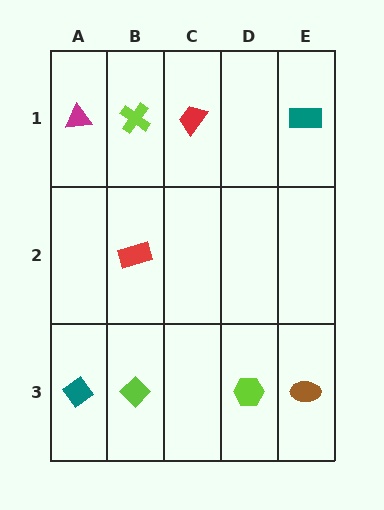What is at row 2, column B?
A red rectangle.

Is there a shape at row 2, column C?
No, that cell is empty.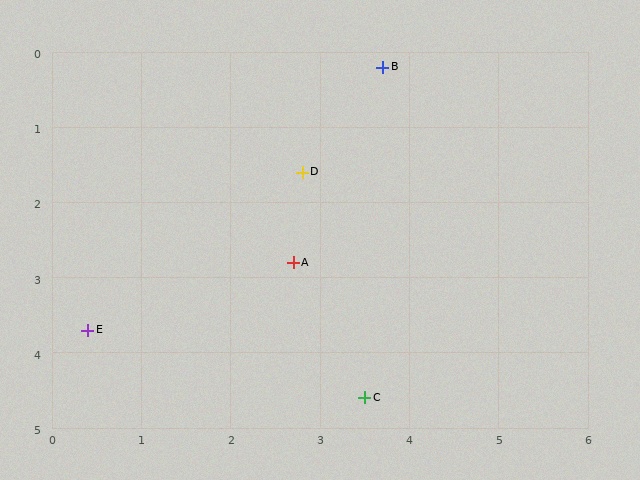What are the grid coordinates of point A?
Point A is at approximately (2.7, 2.8).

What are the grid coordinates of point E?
Point E is at approximately (0.4, 3.7).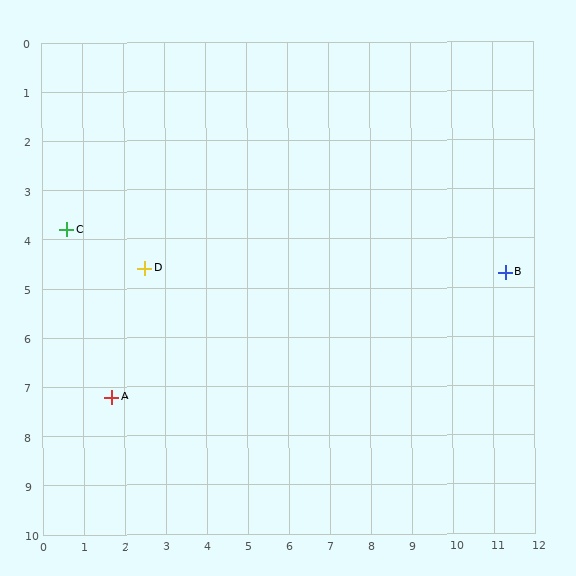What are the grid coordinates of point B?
Point B is at approximately (11.3, 4.7).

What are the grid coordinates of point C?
Point C is at approximately (0.6, 3.8).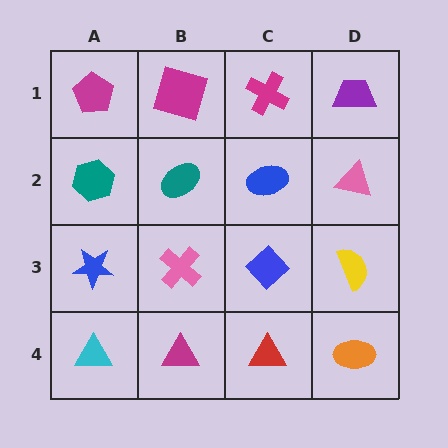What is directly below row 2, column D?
A yellow semicircle.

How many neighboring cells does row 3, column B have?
4.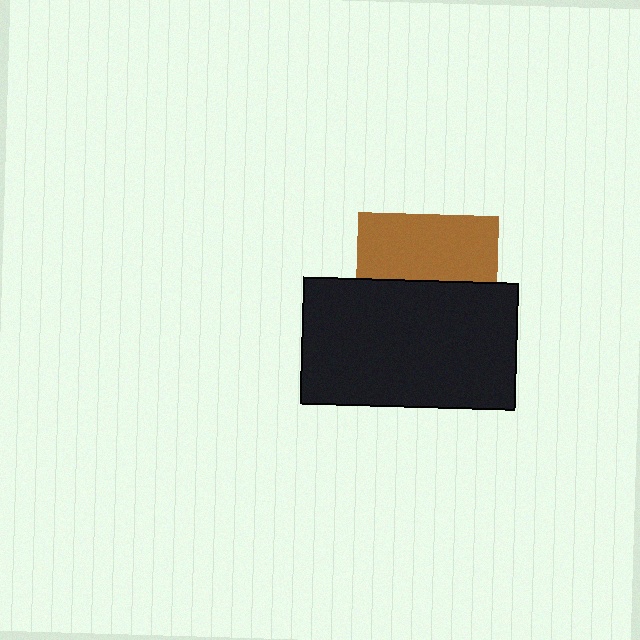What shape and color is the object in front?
The object in front is a black rectangle.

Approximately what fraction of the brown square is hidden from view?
Roughly 53% of the brown square is hidden behind the black rectangle.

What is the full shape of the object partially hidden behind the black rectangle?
The partially hidden object is a brown square.